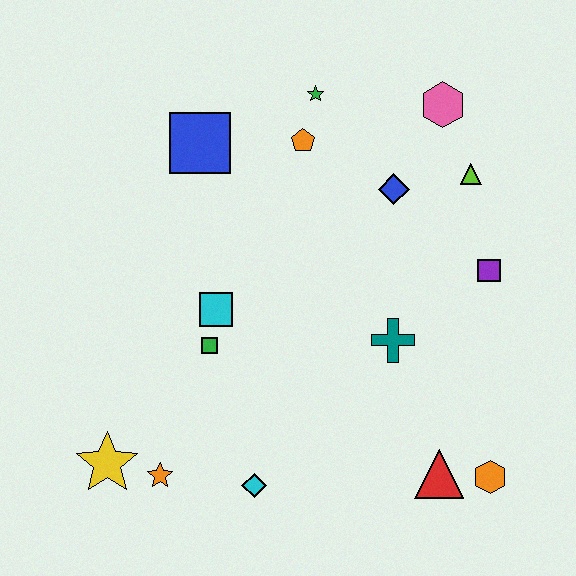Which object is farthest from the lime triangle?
The yellow star is farthest from the lime triangle.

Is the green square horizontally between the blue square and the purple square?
Yes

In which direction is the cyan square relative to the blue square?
The cyan square is below the blue square.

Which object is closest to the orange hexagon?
The red triangle is closest to the orange hexagon.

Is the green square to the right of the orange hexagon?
No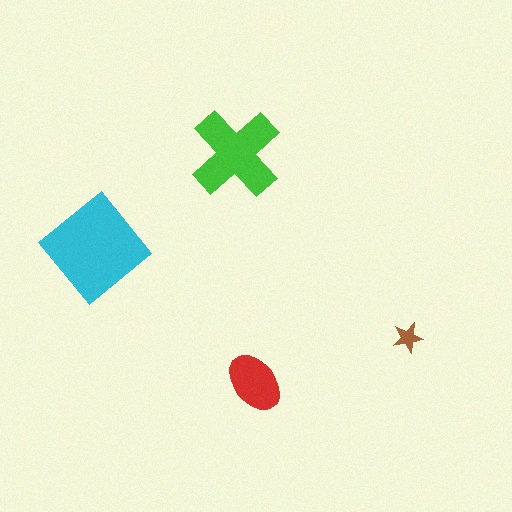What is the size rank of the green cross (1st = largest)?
2nd.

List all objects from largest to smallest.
The cyan diamond, the green cross, the red ellipse, the brown star.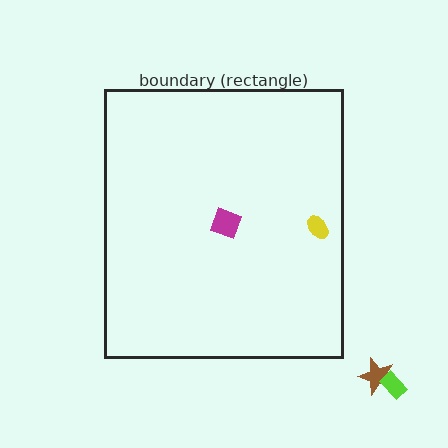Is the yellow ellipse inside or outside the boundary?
Inside.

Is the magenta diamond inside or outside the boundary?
Inside.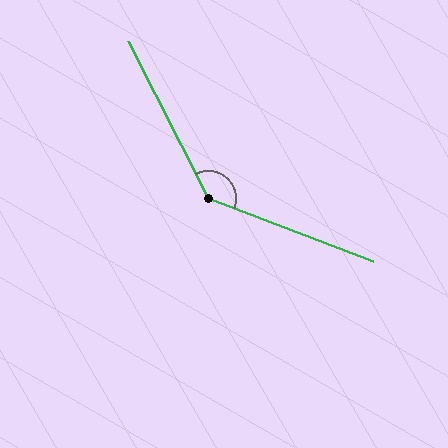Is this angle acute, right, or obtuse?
It is obtuse.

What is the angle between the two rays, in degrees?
Approximately 138 degrees.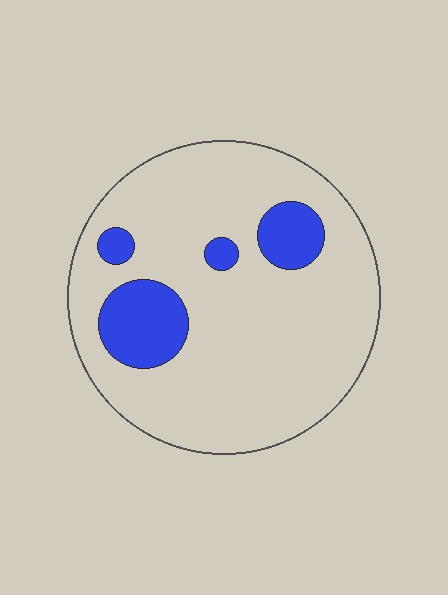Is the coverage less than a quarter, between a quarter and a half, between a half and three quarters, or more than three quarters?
Less than a quarter.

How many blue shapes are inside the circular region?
4.